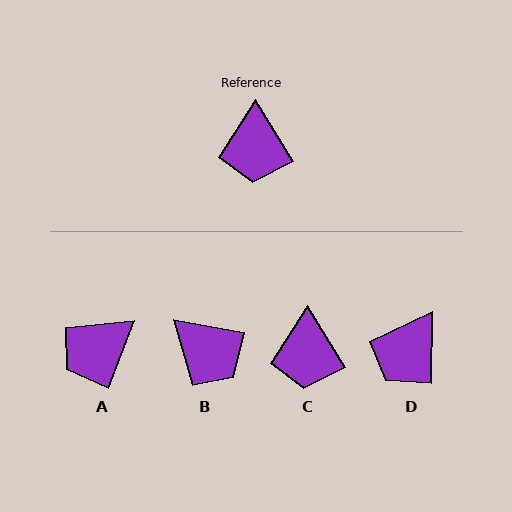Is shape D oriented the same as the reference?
No, it is off by about 32 degrees.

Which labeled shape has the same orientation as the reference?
C.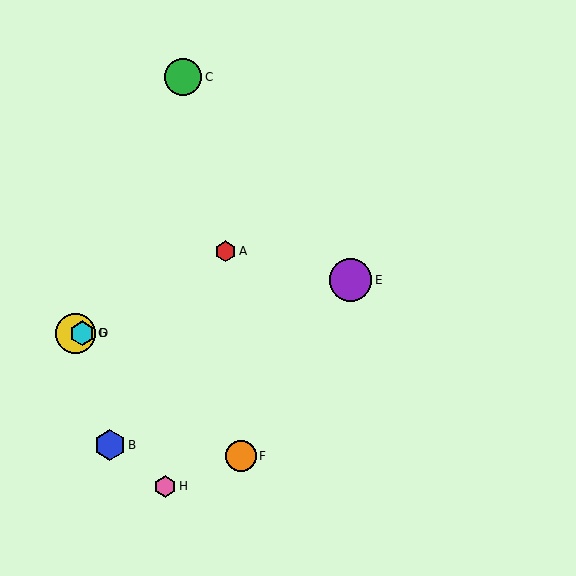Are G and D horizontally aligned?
Yes, both are at y≈333.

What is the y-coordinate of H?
Object H is at y≈486.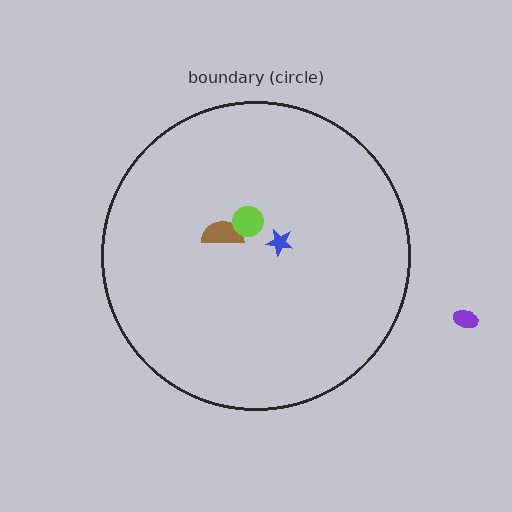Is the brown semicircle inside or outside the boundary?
Inside.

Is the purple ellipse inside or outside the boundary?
Outside.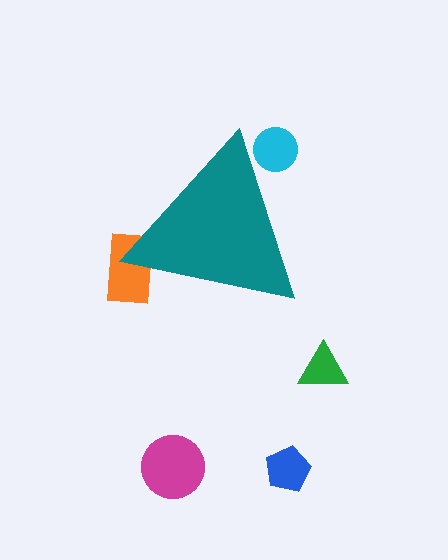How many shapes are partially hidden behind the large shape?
2 shapes are partially hidden.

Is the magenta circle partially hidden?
No, the magenta circle is fully visible.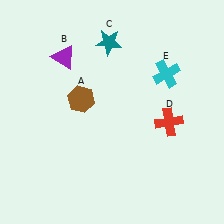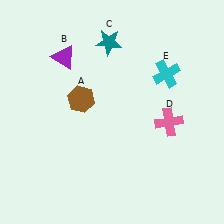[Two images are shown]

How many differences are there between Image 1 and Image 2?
There is 1 difference between the two images.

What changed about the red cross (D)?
In Image 1, D is red. In Image 2, it changed to pink.